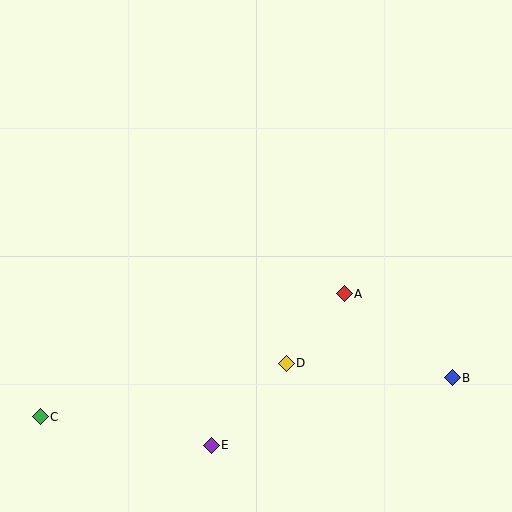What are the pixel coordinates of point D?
Point D is at (286, 363).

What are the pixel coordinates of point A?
Point A is at (344, 294).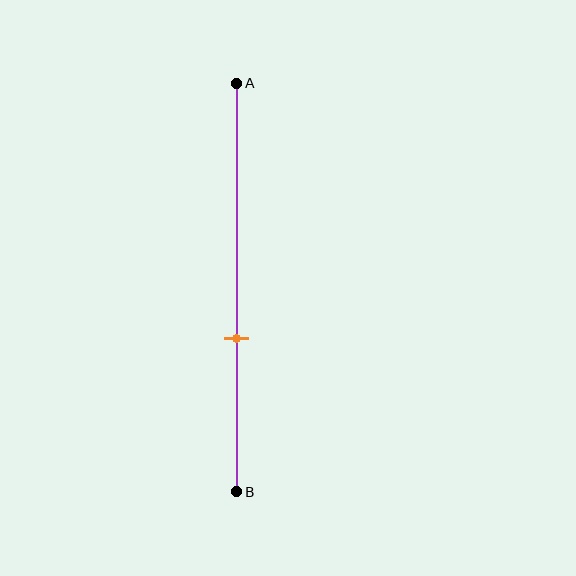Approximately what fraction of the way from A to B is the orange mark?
The orange mark is approximately 65% of the way from A to B.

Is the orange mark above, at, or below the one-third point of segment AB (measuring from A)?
The orange mark is below the one-third point of segment AB.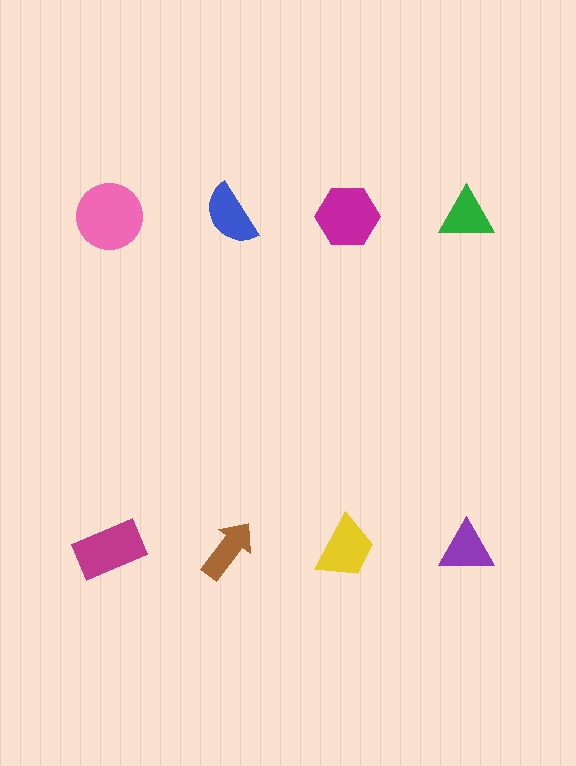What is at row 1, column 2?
A blue semicircle.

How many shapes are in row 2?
4 shapes.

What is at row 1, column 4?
A green triangle.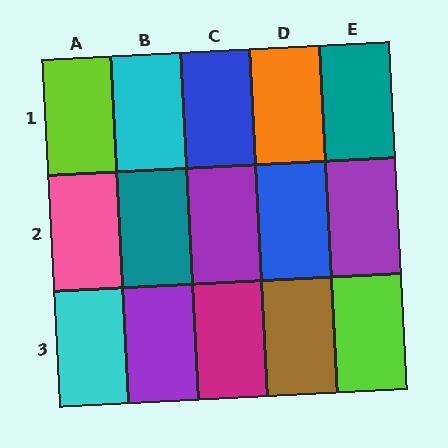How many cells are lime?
2 cells are lime.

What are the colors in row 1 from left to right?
Lime, cyan, blue, orange, teal.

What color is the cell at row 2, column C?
Purple.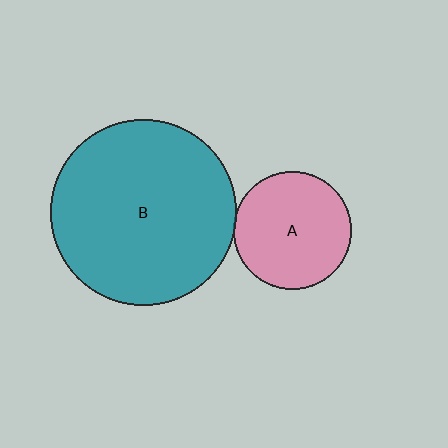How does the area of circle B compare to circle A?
Approximately 2.5 times.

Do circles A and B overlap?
Yes.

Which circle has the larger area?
Circle B (teal).